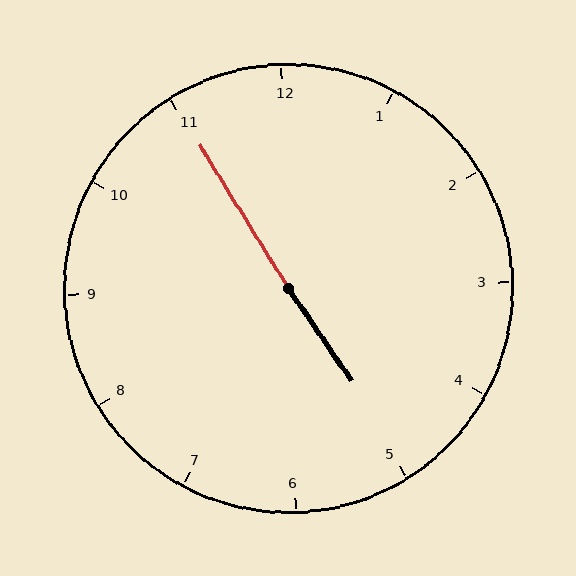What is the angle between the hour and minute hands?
Approximately 178 degrees.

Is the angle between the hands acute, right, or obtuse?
It is obtuse.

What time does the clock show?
4:55.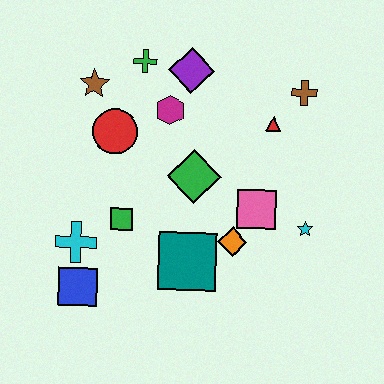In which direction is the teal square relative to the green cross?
The teal square is below the green cross.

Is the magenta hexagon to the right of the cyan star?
No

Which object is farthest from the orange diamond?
The brown star is farthest from the orange diamond.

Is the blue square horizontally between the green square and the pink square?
No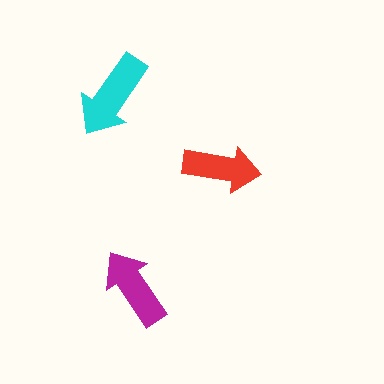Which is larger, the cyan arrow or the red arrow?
The cyan one.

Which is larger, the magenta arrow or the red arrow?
The magenta one.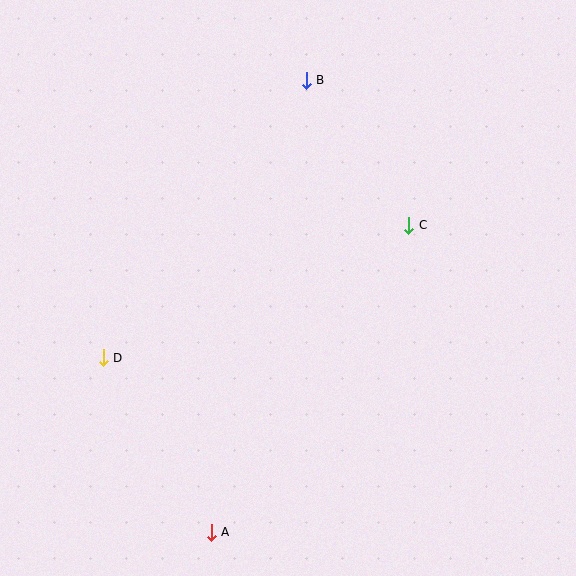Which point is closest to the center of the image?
Point C at (409, 225) is closest to the center.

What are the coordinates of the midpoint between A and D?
The midpoint between A and D is at (157, 445).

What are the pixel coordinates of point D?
Point D is at (103, 358).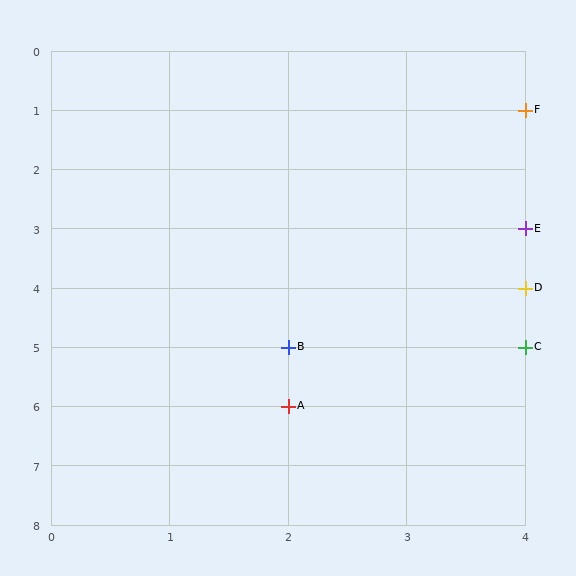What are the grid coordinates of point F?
Point F is at grid coordinates (4, 1).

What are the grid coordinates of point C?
Point C is at grid coordinates (4, 5).